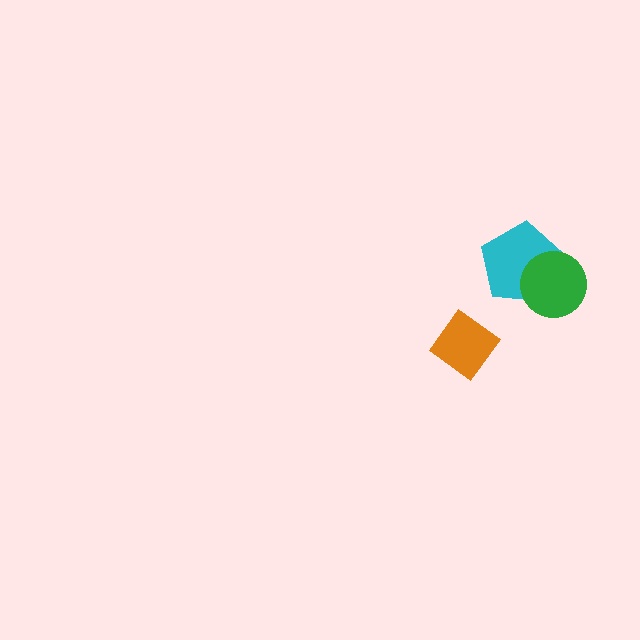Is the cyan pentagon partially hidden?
Yes, it is partially covered by another shape.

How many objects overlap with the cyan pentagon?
1 object overlaps with the cyan pentagon.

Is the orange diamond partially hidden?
No, no other shape covers it.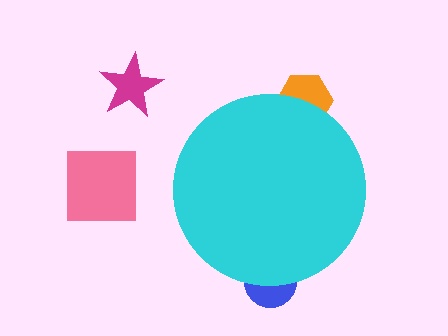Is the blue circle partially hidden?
Yes, the blue circle is partially hidden behind the cyan circle.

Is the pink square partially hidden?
No, the pink square is fully visible.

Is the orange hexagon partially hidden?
Yes, the orange hexagon is partially hidden behind the cyan circle.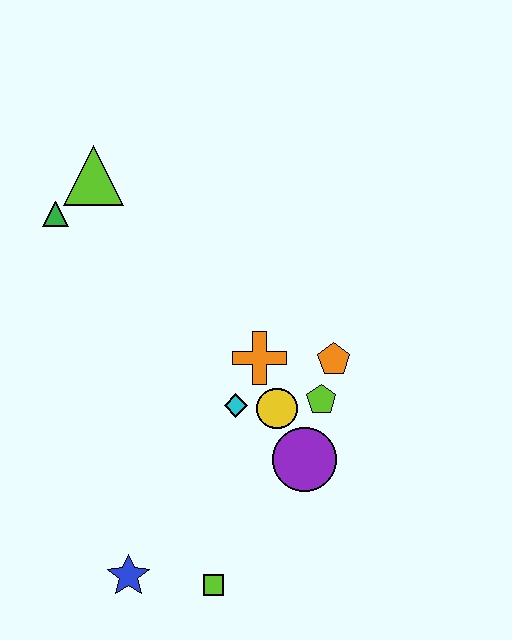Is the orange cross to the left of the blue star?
No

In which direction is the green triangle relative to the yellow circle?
The green triangle is to the left of the yellow circle.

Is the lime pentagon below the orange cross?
Yes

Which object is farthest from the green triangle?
The lime square is farthest from the green triangle.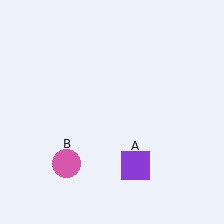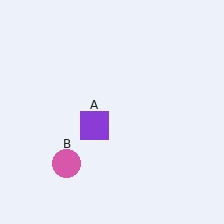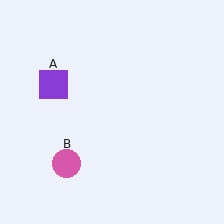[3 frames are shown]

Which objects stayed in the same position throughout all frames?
Pink circle (object B) remained stationary.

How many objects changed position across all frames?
1 object changed position: purple square (object A).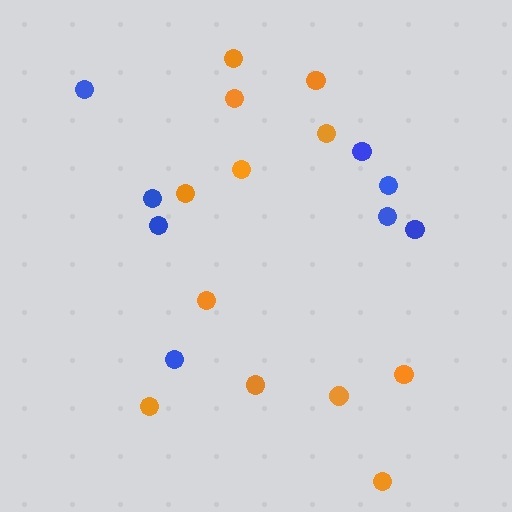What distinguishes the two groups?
There are 2 groups: one group of orange circles (12) and one group of blue circles (8).